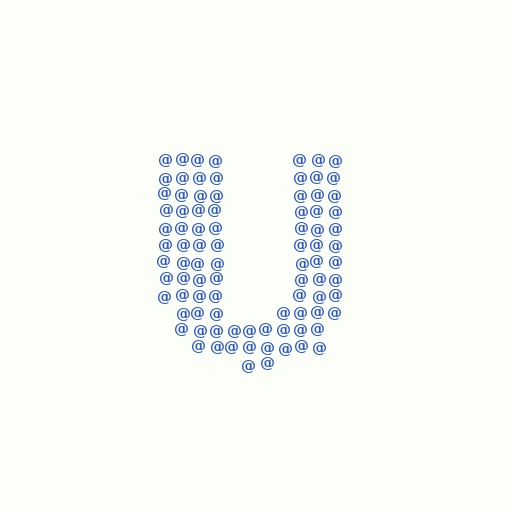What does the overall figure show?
The overall figure shows the letter U.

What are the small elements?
The small elements are at signs.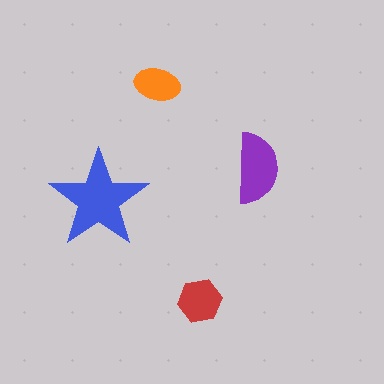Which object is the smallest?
The orange ellipse.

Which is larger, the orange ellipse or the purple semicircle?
The purple semicircle.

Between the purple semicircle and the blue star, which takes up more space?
The blue star.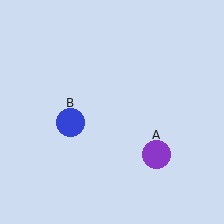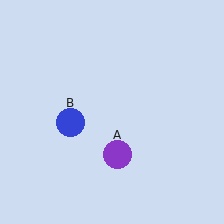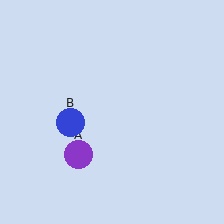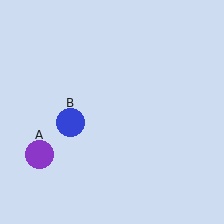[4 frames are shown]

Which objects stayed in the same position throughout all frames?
Blue circle (object B) remained stationary.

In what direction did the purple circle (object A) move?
The purple circle (object A) moved left.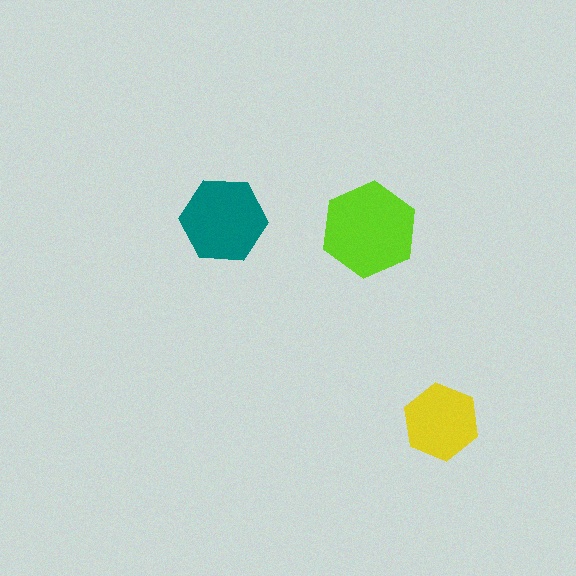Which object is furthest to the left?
The teal hexagon is leftmost.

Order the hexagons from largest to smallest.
the lime one, the teal one, the yellow one.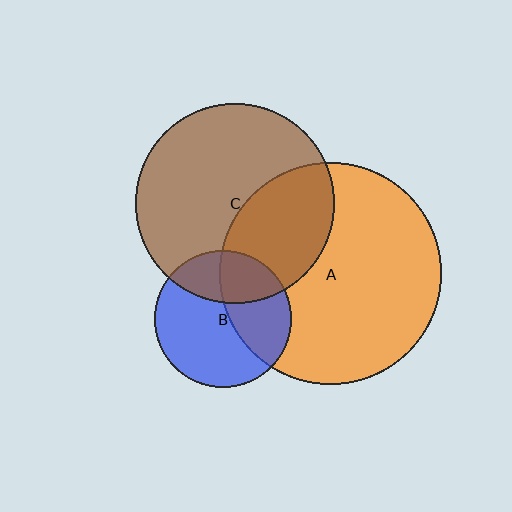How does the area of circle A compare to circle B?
Approximately 2.6 times.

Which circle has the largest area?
Circle A (orange).